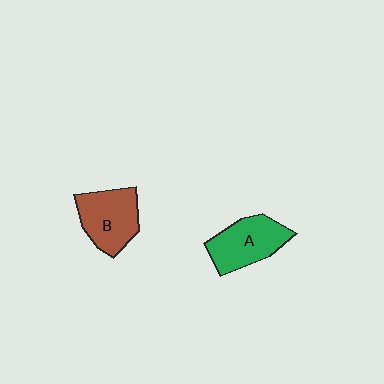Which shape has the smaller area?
Shape B (brown).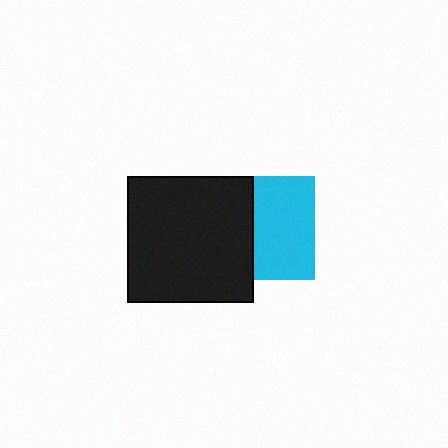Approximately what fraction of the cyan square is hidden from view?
Roughly 40% of the cyan square is hidden behind the black square.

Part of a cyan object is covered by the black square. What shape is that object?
It is a square.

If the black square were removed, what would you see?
You would see the complete cyan square.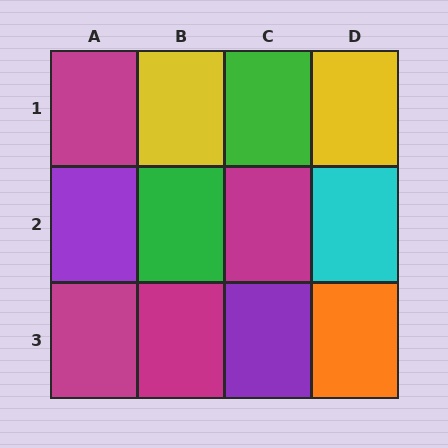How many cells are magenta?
4 cells are magenta.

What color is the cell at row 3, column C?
Purple.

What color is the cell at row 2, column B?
Green.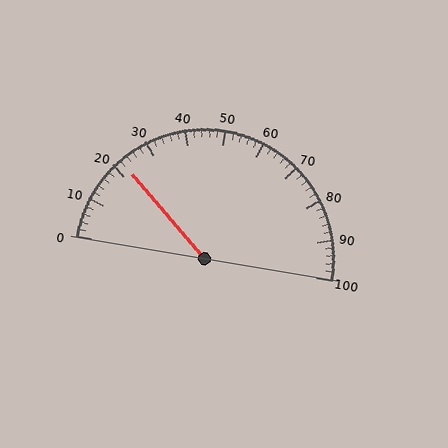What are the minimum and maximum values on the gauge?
The gauge ranges from 0 to 100.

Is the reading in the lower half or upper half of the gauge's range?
The reading is in the lower half of the range (0 to 100).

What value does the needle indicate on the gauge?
The needle indicates approximately 22.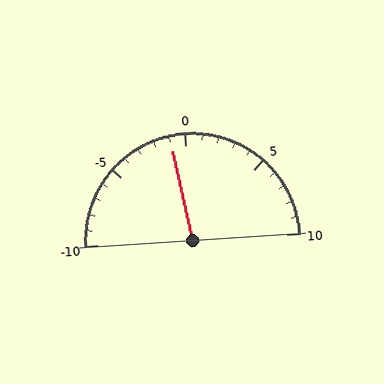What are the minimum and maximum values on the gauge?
The gauge ranges from -10 to 10.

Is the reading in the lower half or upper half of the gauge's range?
The reading is in the lower half of the range (-10 to 10).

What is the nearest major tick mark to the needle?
The nearest major tick mark is 0.